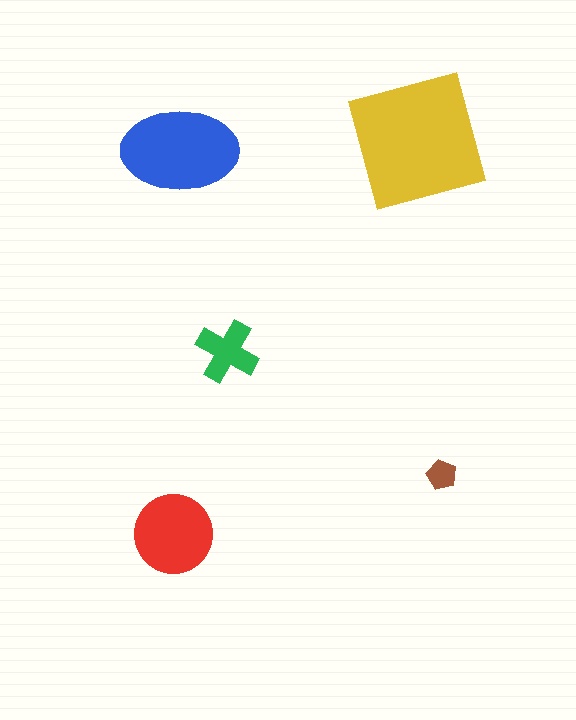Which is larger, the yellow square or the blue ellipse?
The yellow square.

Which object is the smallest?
The brown pentagon.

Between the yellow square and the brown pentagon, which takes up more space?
The yellow square.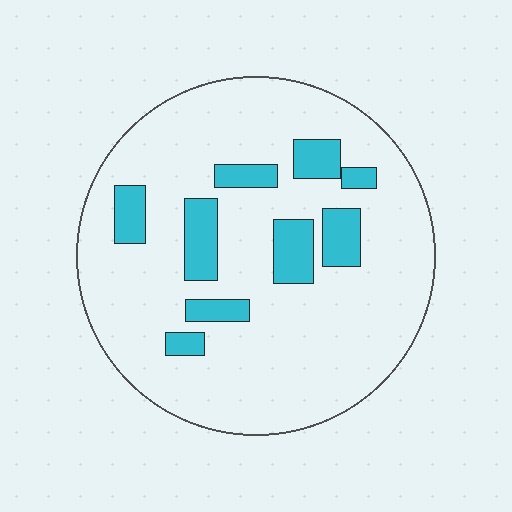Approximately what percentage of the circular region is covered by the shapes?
Approximately 15%.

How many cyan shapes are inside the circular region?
9.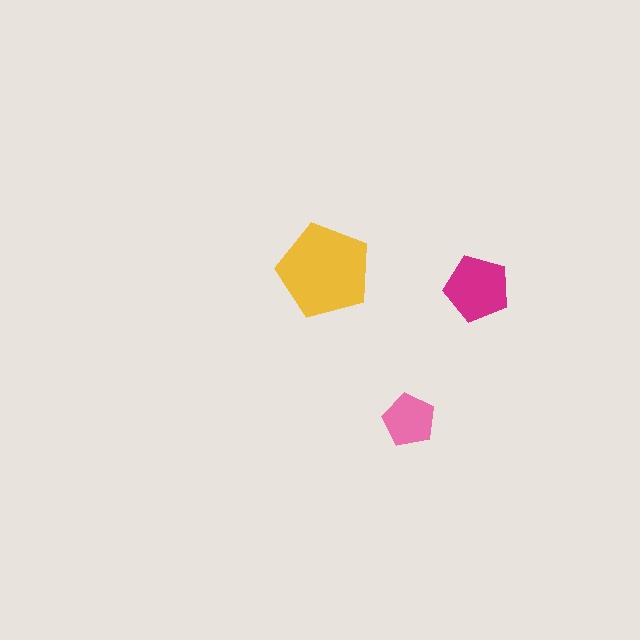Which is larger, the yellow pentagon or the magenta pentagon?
The yellow one.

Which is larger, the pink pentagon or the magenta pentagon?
The magenta one.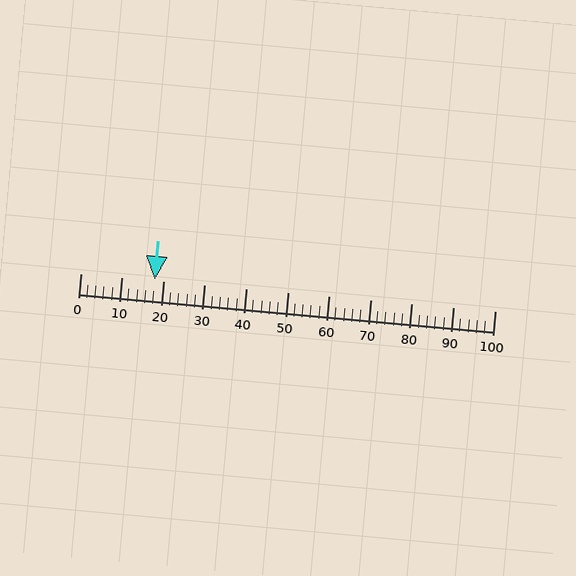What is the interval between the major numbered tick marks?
The major tick marks are spaced 10 units apart.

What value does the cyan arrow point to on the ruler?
The cyan arrow points to approximately 18.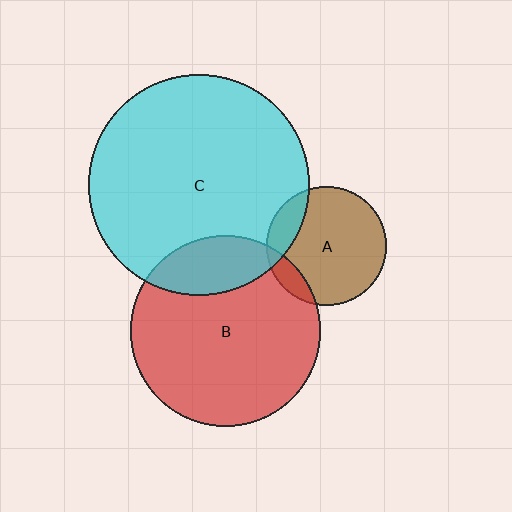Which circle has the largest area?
Circle C (cyan).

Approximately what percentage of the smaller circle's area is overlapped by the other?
Approximately 15%.